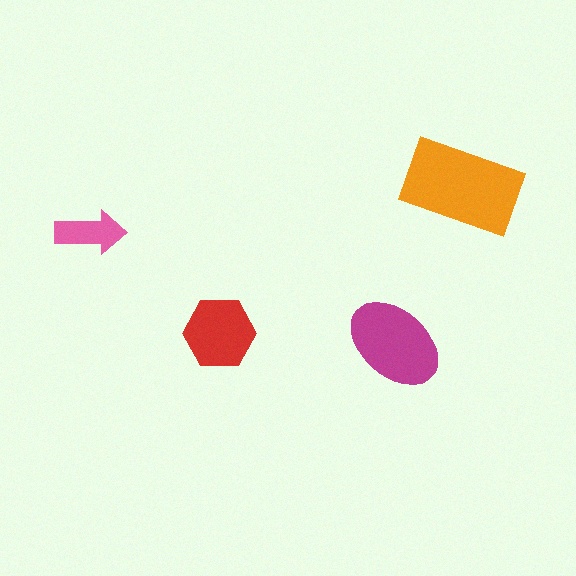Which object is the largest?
The orange rectangle.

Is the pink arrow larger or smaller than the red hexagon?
Smaller.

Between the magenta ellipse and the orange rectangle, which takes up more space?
The orange rectangle.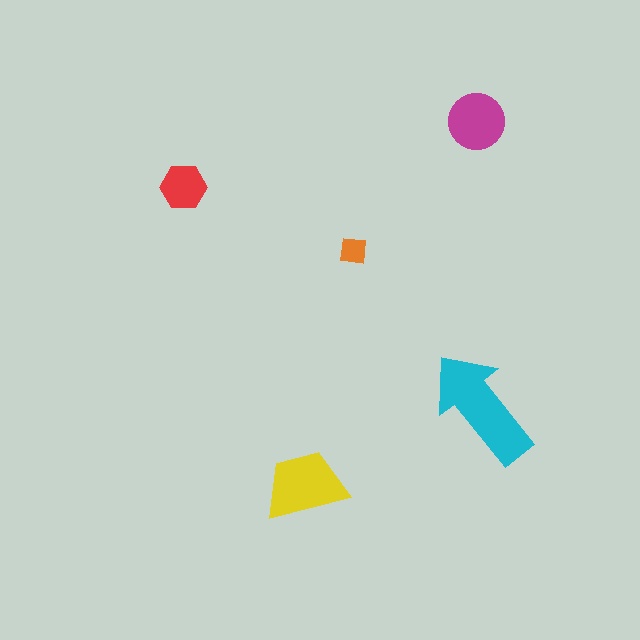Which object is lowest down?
The yellow trapezoid is bottommost.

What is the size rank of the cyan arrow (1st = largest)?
1st.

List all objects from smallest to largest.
The orange square, the red hexagon, the magenta circle, the yellow trapezoid, the cyan arrow.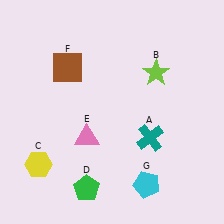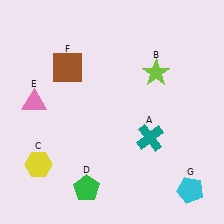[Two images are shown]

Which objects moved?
The objects that moved are: the pink triangle (E), the cyan pentagon (G).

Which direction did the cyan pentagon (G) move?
The cyan pentagon (G) moved right.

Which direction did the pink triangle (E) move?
The pink triangle (E) moved left.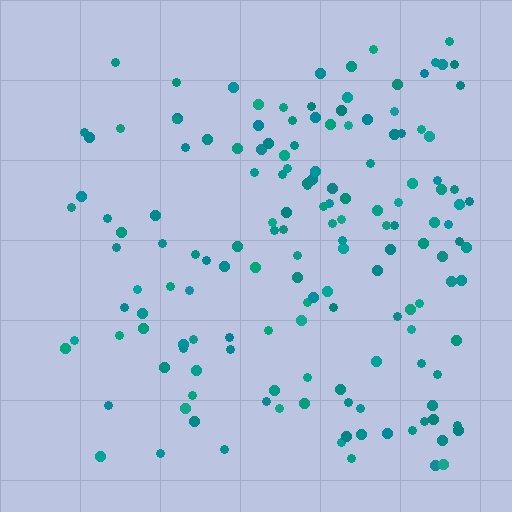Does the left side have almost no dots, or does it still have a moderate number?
Still a moderate number, just noticeably fewer than the right.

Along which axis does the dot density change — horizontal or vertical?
Horizontal.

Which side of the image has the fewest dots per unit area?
The left.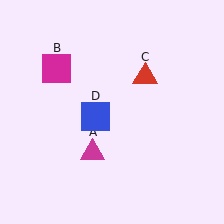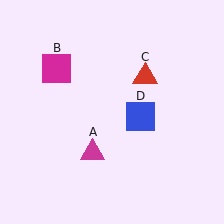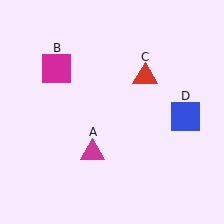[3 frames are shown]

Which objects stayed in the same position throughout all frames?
Magenta triangle (object A) and magenta square (object B) and red triangle (object C) remained stationary.